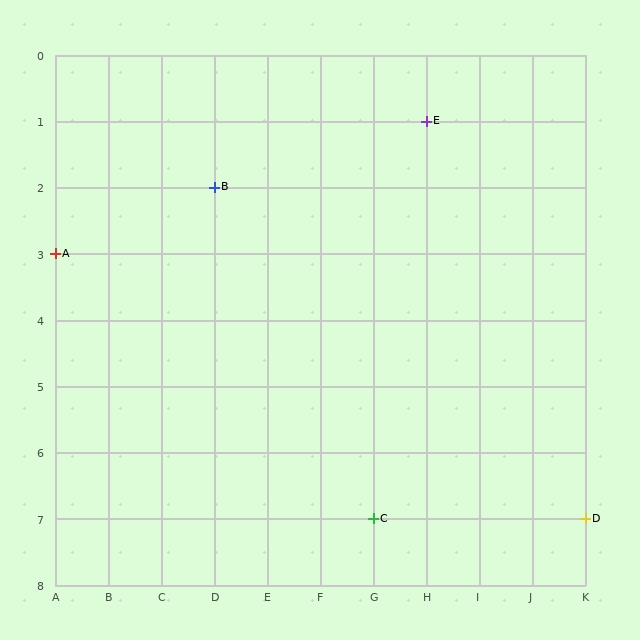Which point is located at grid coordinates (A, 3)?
Point A is at (A, 3).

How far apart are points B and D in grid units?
Points B and D are 7 columns and 5 rows apart (about 8.6 grid units diagonally).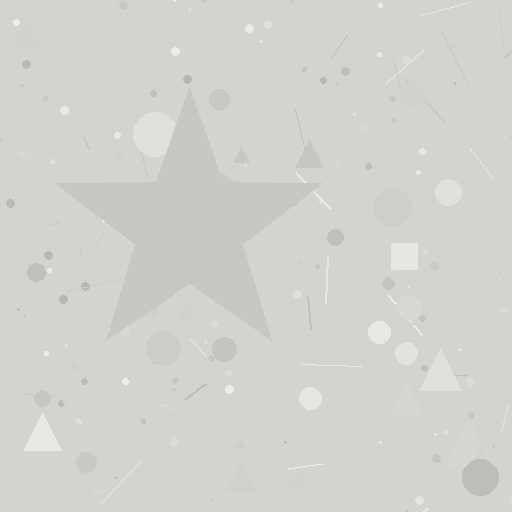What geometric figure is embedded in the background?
A star is embedded in the background.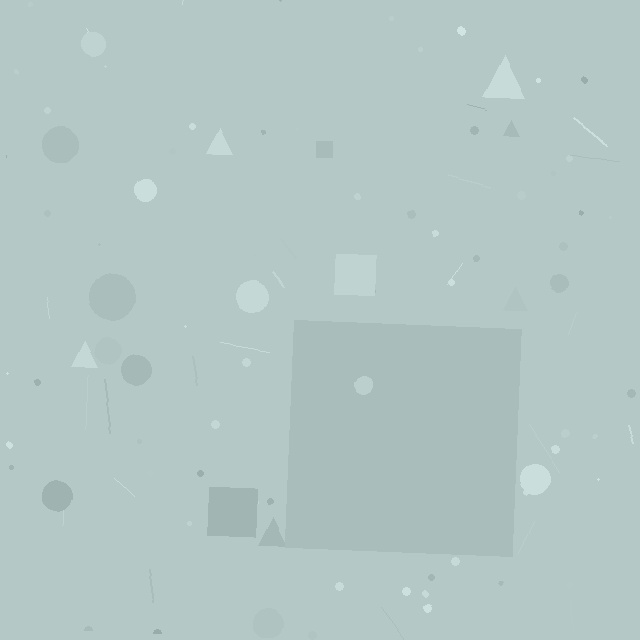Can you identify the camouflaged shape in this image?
The camouflaged shape is a square.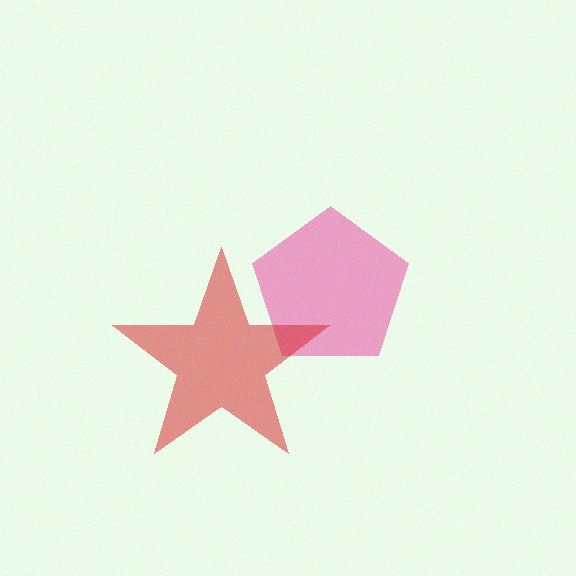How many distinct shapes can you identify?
There are 2 distinct shapes: a pink pentagon, a red star.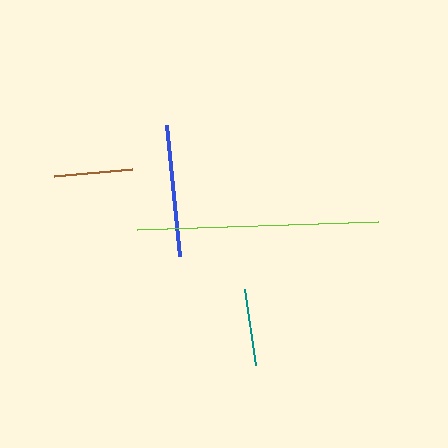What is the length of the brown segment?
The brown segment is approximately 78 pixels long.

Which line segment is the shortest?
The teal line is the shortest at approximately 77 pixels.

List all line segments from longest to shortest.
From longest to shortest: lime, blue, brown, teal.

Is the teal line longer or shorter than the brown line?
The brown line is longer than the teal line.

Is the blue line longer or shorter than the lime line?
The lime line is longer than the blue line.